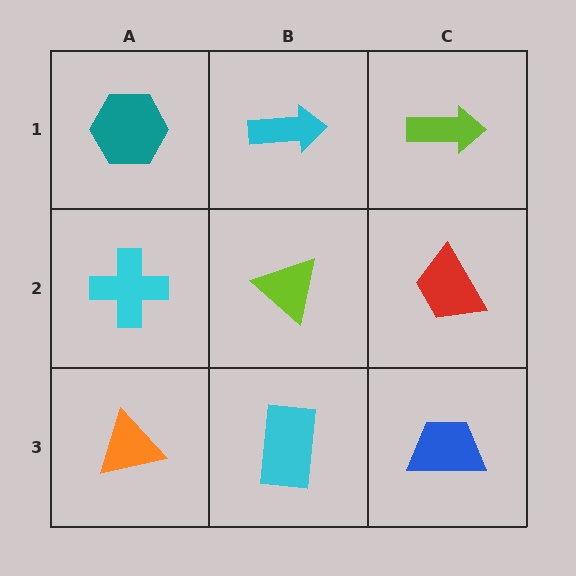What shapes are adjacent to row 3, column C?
A red trapezoid (row 2, column C), a cyan rectangle (row 3, column B).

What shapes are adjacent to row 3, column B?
A lime triangle (row 2, column B), an orange triangle (row 3, column A), a blue trapezoid (row 3, column C).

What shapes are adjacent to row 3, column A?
A cyan cross (row 2, column A), a cyan rectangle (row 3, column B).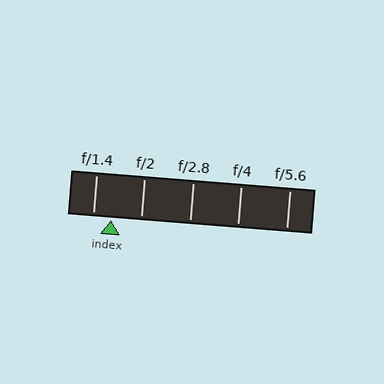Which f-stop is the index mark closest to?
The index mark is closest to f/1.4.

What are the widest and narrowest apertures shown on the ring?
The widest aperture shown is f/1.4 and the narrowest is f/5.6.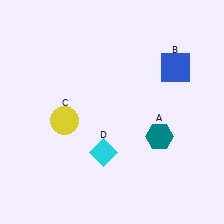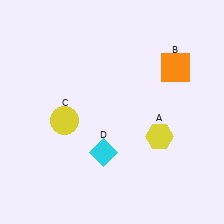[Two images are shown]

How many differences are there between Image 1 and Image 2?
There are 2 differences between the two images.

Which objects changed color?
A changed from teal to yellow. B changed from blue to orange.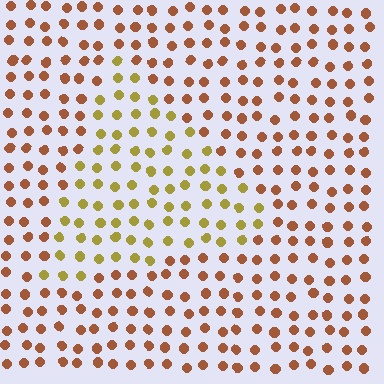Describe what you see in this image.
The image is filled with small brown elements in a uniform arrangement. A triangle-shaped region is visible where the elements are tinted to a slightly different hue, forming a subtle color boundary.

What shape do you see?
I see a triangle.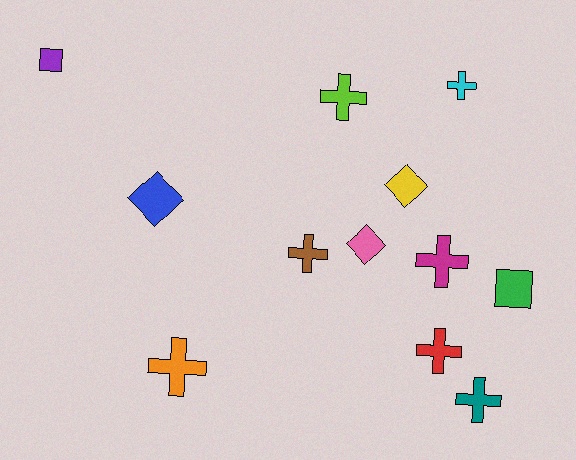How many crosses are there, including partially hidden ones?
There are 7 crosses.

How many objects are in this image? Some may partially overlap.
There are 12 objects.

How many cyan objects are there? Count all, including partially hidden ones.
There is 1 cyan object.